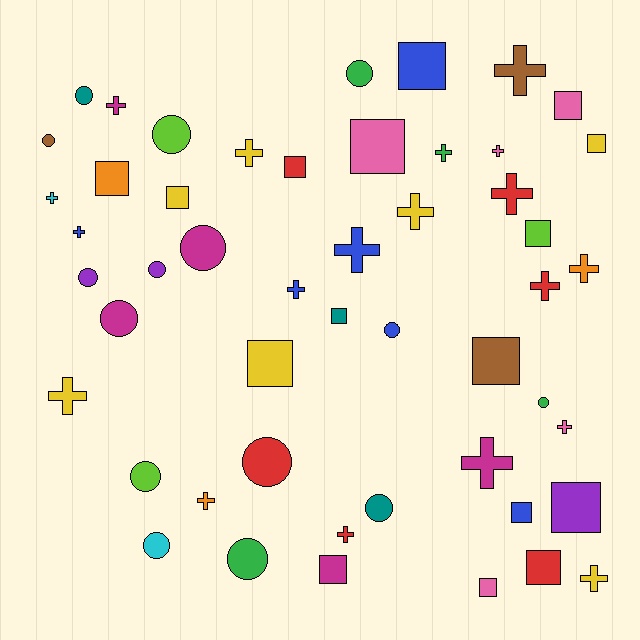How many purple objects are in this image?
There are 3 purple objects.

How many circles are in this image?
There are 15 circles.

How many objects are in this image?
There are 50 objects.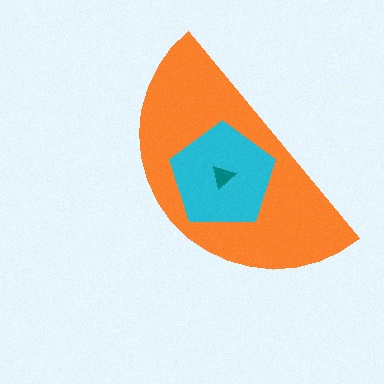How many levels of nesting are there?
3.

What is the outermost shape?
The orange semicircle.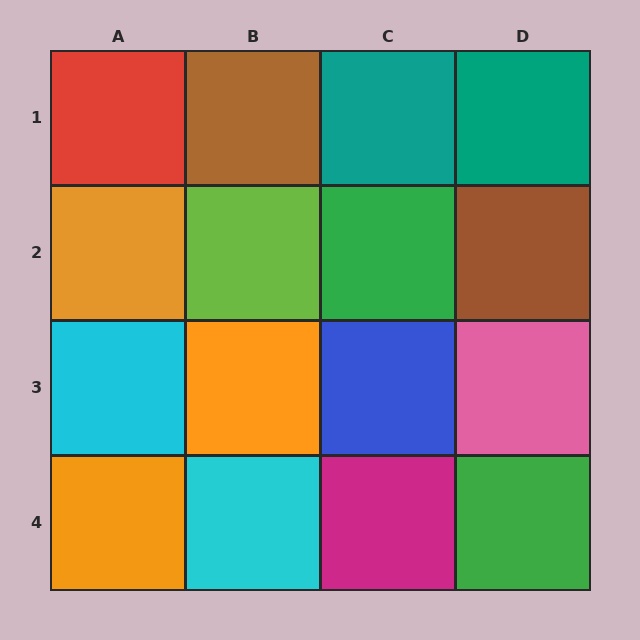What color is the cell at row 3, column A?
Cyan.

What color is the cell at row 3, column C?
Blue.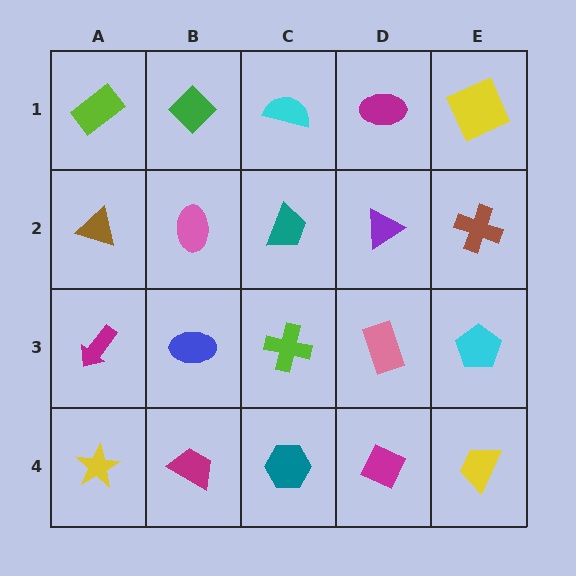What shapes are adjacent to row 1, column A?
A brown triangle (row 2, column A), a green diamond (row 1, column B).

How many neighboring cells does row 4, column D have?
3.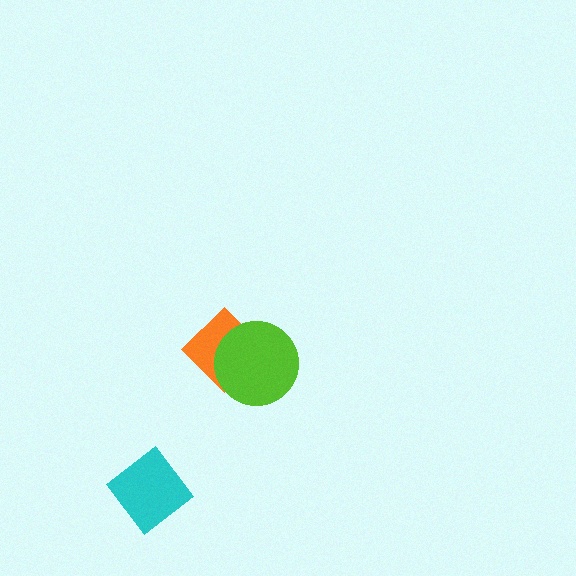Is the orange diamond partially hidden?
Yes, it is partially covered by another shape.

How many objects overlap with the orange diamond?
1 object overlaps with the orange diamond.